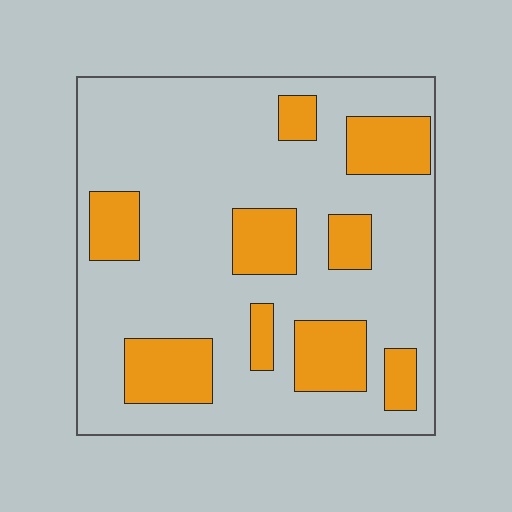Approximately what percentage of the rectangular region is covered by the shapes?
Approximately 25%.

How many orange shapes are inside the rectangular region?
9.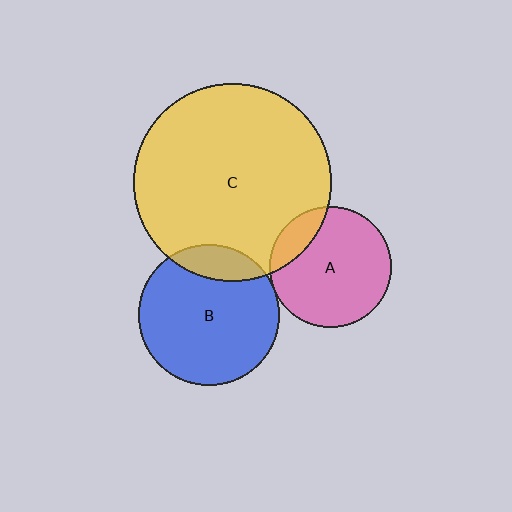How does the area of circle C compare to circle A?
Approximately 2.6 times.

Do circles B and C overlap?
Yes.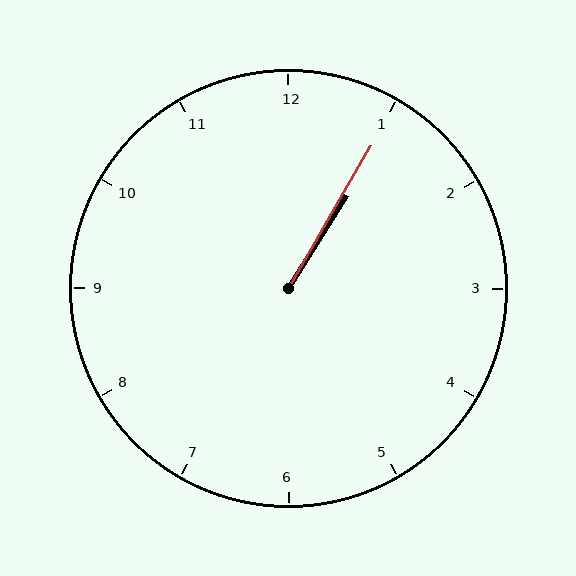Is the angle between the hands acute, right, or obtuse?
It is acute.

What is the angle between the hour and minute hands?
Approximately 2 degrees.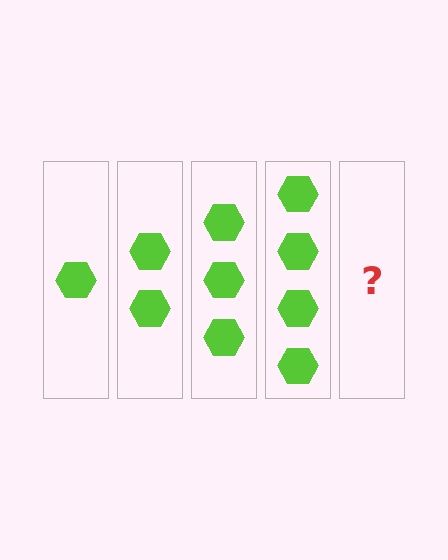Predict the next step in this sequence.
The next step is 5 hexagons.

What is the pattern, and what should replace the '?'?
The pattern is that each step adds one more hexagon. The '?' should be 5 hexagons.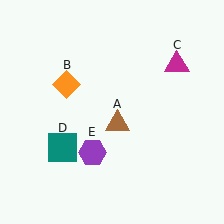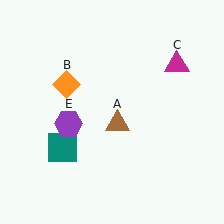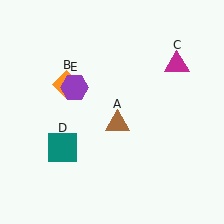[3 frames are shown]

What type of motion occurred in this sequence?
The purple hexagon (object E) rotated clockwise around the center of the scene.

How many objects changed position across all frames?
1 object changed position: purple hexagon (object E).